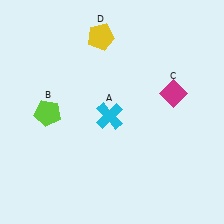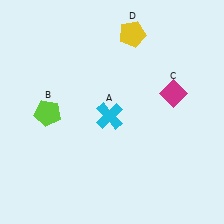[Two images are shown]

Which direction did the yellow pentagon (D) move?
The yellow pentagon (D) moved right.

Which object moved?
The yellow pentagon (D) moved right.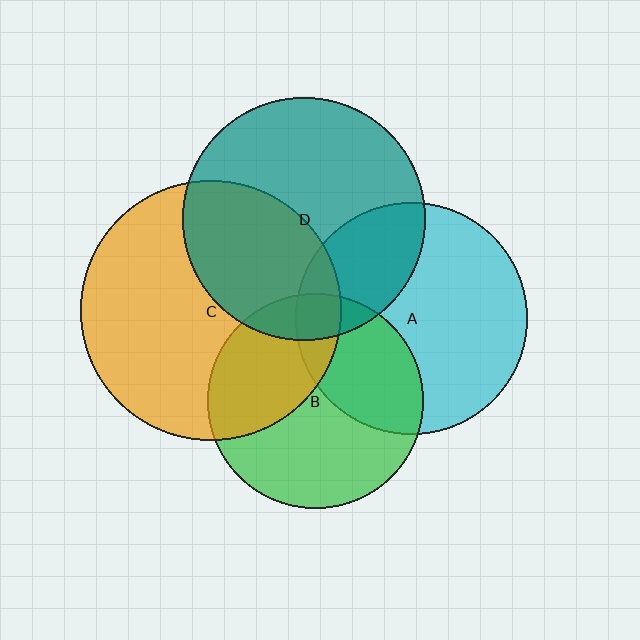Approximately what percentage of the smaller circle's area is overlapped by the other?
Approximately 10%.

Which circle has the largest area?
Circle C (orange).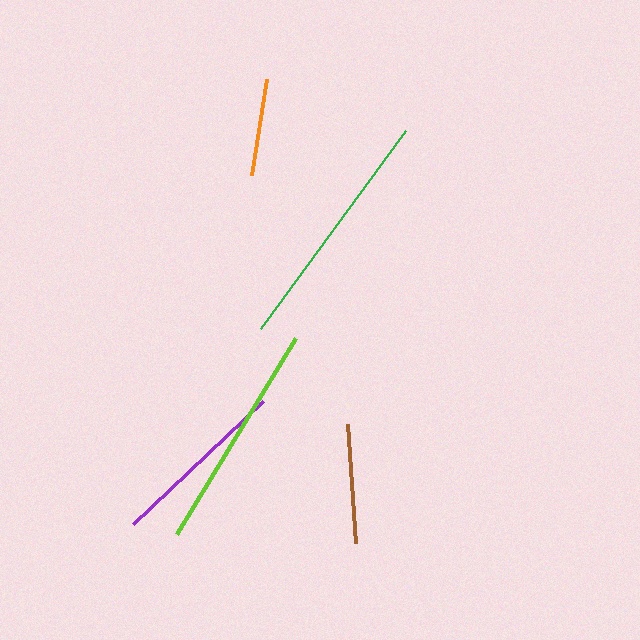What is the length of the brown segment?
The brown segment is approximately 119 pixels long.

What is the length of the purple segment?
The purple segment is approximately 178 pixels long.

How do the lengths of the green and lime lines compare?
The green and lime lines are approximately the same length.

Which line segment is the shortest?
The orange line is the shortest at approximately 98 pixels.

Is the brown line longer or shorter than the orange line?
The brown line is longer than the orange line.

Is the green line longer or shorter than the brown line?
The green line is longer than the brown line.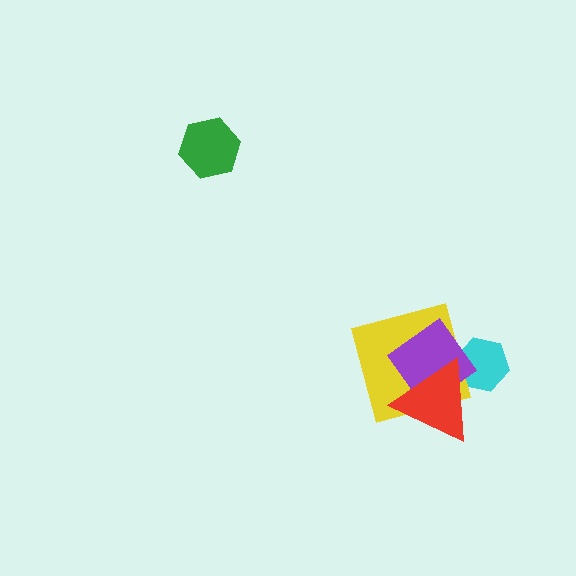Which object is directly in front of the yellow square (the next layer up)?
The purple diamond is directly in front of the yellow square.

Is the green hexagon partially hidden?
No, no other shape covers it.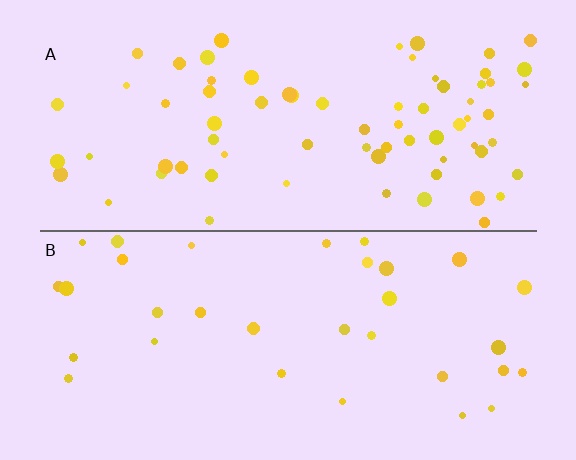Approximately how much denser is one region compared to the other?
Approximately 2.2× — region A over region B.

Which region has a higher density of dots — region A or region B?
A (the top).